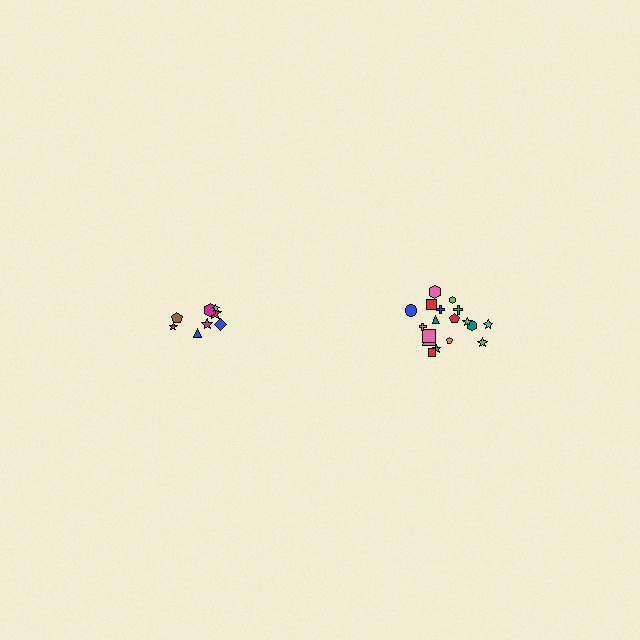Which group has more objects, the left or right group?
The right group.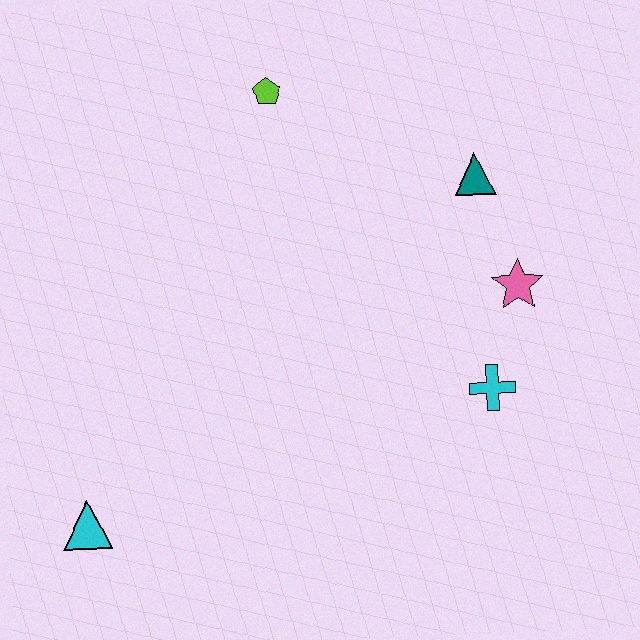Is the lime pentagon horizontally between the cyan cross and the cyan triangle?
Yes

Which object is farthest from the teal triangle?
The cyan triangle is farthest from the teal triangle.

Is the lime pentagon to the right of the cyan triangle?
Yes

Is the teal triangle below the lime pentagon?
Yes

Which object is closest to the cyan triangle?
The cyan cross is closest to the cyan triangle.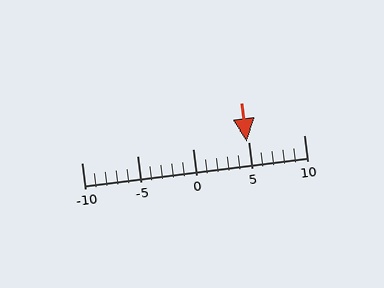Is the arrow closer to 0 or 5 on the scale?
The arrow is closer to 5.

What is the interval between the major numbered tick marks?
The major tick marks are spaced 5 units apart.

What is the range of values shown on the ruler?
The ruler shows values from -10 to 10.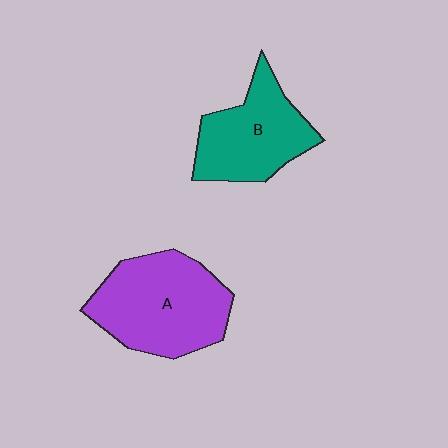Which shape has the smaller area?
Shape B (teal).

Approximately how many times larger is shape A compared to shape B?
Approximately 1.3 times.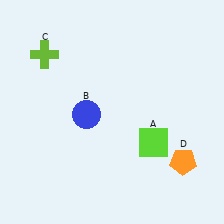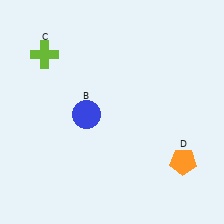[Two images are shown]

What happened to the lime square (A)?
The lime square (A) was removed in Image 2. It was in the bottom-right area of Image 1.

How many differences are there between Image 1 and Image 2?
There is 1 difference between the two images.